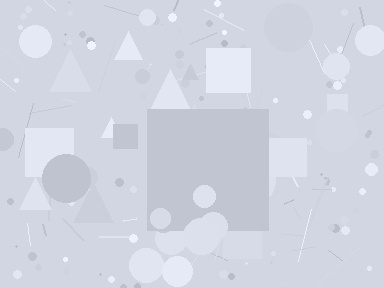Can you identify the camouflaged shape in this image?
The camouflaged shape is a square.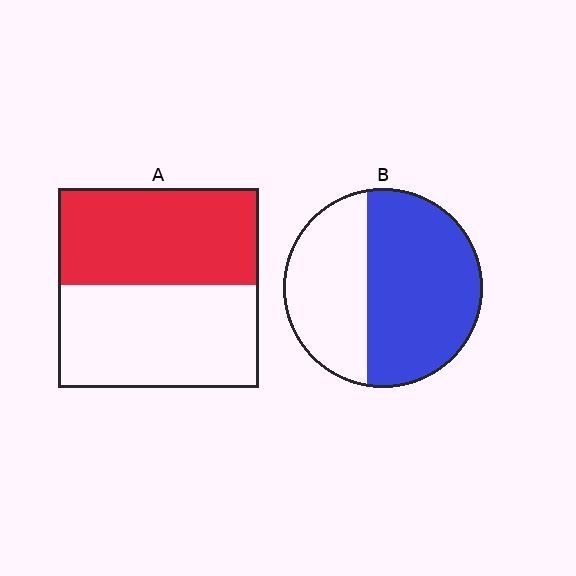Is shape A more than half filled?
Roughly half.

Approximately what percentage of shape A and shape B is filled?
A is approximately 50% and B is approximately 60%.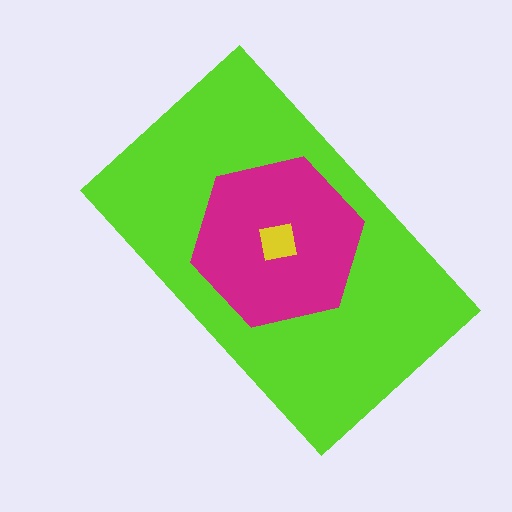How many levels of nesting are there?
3.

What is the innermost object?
The yellow square.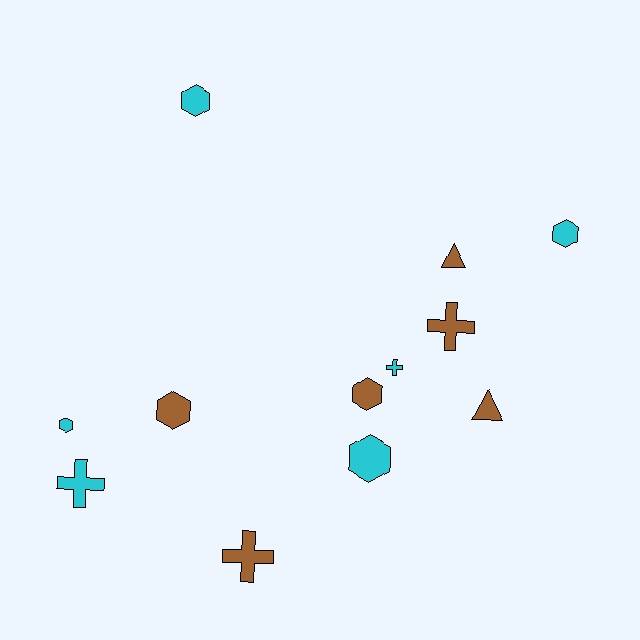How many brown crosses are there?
There are 2 brown crosses.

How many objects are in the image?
There are 12 objects.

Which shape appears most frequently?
Hexagon, with 6 objects.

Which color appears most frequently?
Brown, with 6 objects.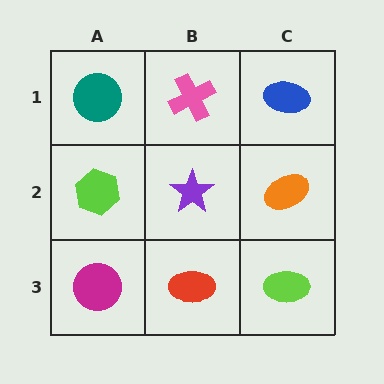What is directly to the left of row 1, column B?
A teal circle.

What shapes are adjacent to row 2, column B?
A pink cross (row 1, column B), a red ellipse (row 3, column B), a lime hexagon (row 2, column A), an orange ellipse (row 2, column C).